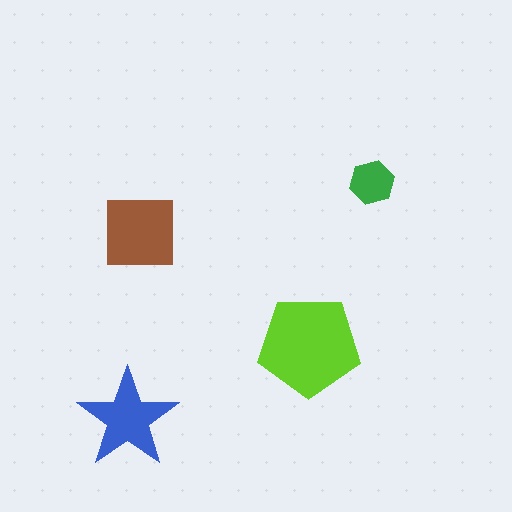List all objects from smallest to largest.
The green hexagon, the blue star, the brown square, the lime pentagon.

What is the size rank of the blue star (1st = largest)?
3rd.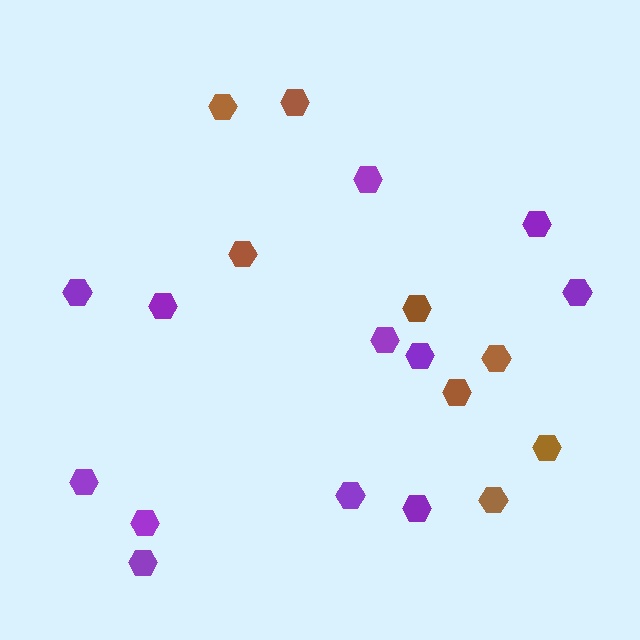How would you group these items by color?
There are 2 groups: one group of brown hexagons (8) and one group of purple hexagons (12).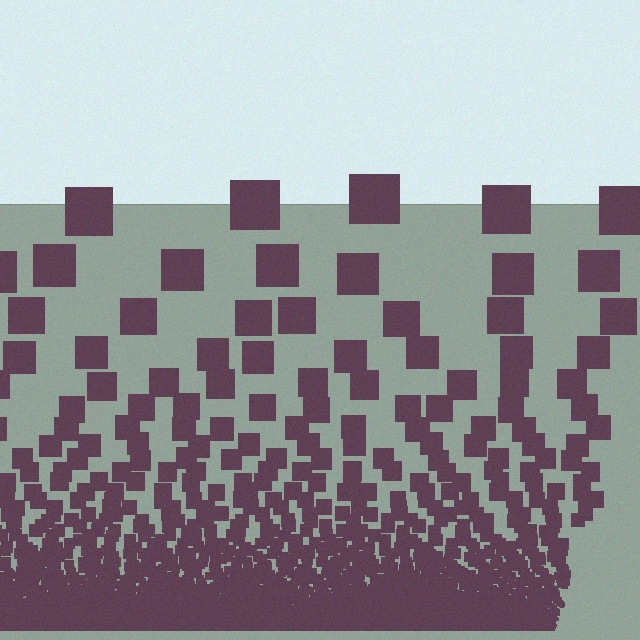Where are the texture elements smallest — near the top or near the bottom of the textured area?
Near the bottom.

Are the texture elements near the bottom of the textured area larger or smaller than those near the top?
Smaller. The gradient is inverted — elements near the bottom are smaller and denser.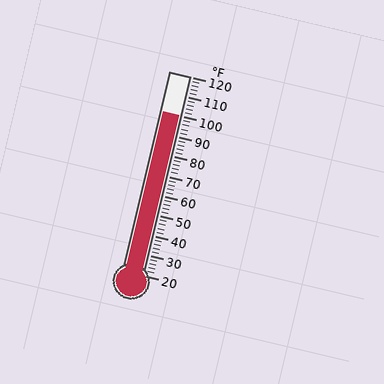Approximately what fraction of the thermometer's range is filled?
The thermometer is filled to approximately 80% of its range.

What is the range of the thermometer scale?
The thermometer scale ranges from 20°F to 120°F.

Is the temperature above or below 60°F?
The temperature is above 60°F.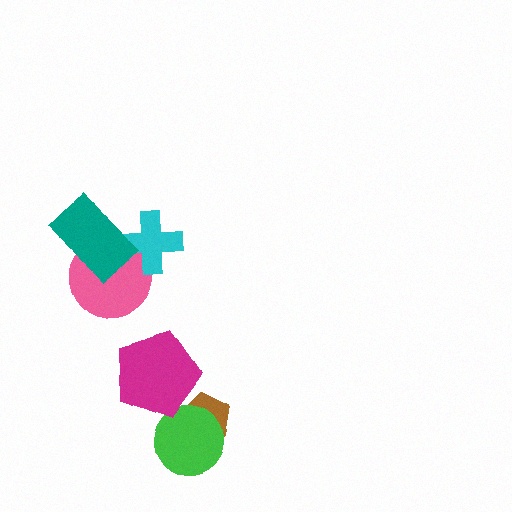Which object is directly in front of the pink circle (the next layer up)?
The cyan cross is directly in front of the pink circle.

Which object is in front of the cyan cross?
The teal rectangle is in front of the cyan cross.